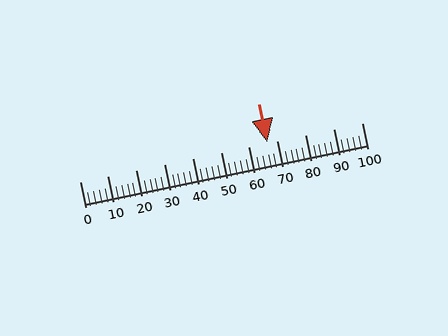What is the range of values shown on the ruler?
The ruler shows values from 0 to 100.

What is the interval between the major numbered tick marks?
The major tick marks are spaced 10 units apart.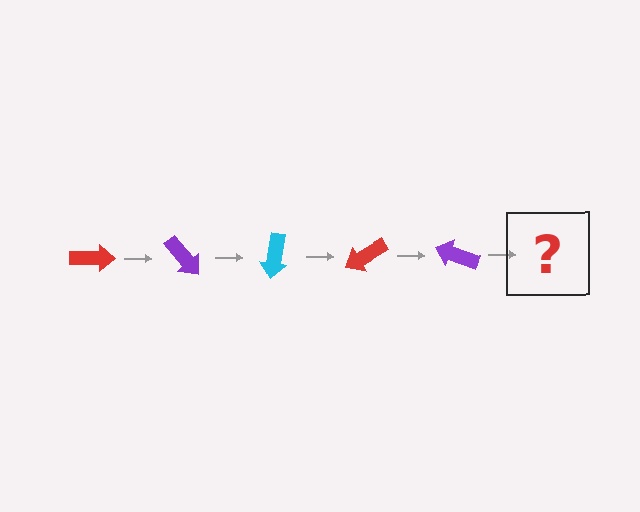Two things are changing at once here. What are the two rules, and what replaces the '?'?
The two rules are that it rotates 50 degrees each step and the color cycles through red, purple, and cyan. The '?' should be a cyan arrow, rotated 250 degrees from the start.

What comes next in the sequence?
The next element should be a cyan arrow, rotated 250 degrees from the start.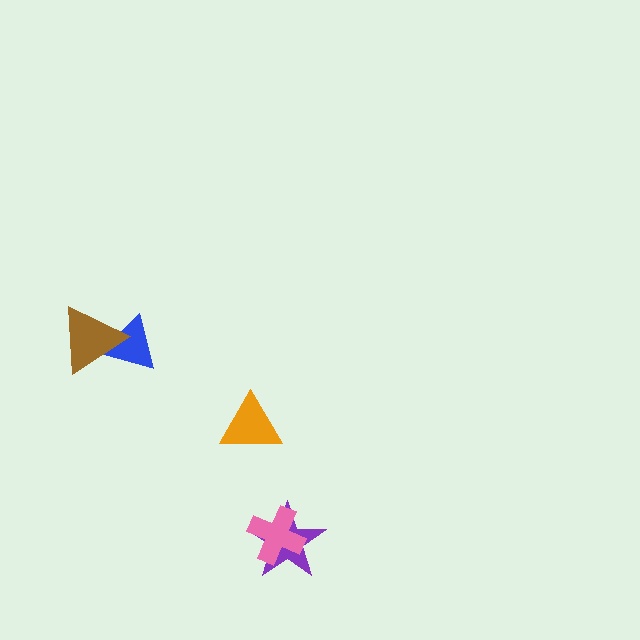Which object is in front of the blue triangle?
The brown triangle is in front of the blue triangle.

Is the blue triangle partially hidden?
Yes, it is partially covered by another shape.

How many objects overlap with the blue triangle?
1 object overlaps with the blue triangle.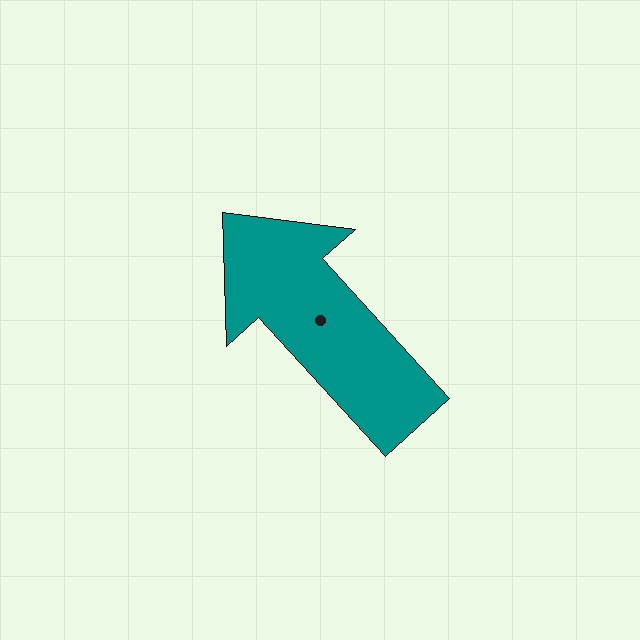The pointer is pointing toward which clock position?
Roughly 11 o'clock.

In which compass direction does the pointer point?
Northwest.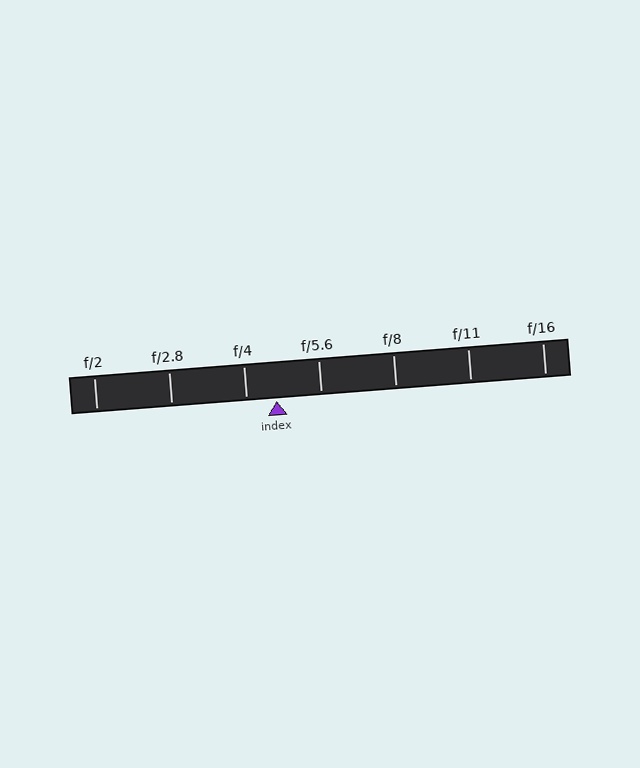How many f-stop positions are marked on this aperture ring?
There are 7 f-stop positions marked.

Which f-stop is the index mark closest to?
The index mark is closest to f/4.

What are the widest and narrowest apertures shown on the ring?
The widest aperture shown is f/2 and the narrowest is f/16.